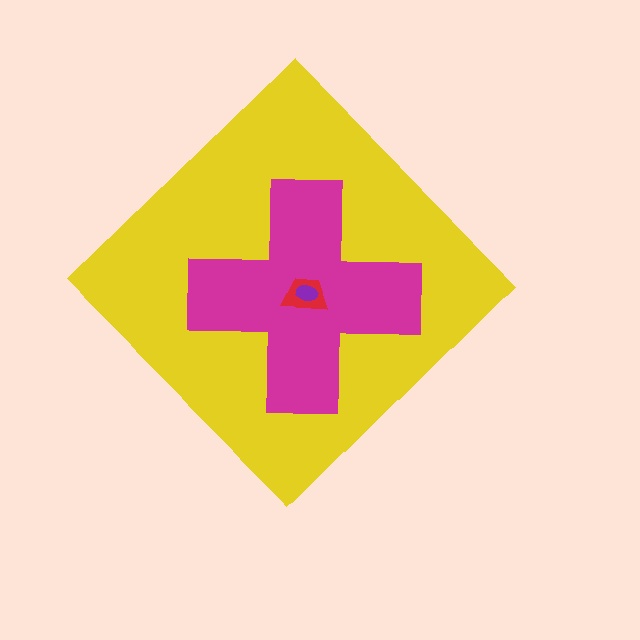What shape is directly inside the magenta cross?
The red trapezoid.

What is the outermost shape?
The yellow diamond.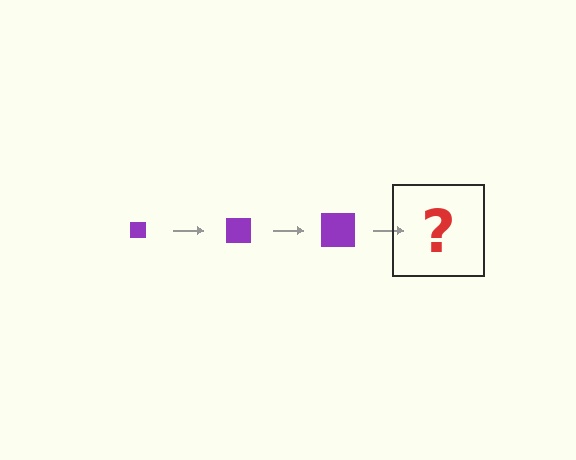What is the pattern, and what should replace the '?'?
The pattern is that the square gets progressively larger each step. The '?' should be a purple square, larger than the previous one.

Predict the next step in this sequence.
The next step is a purple square, larger than the previous one.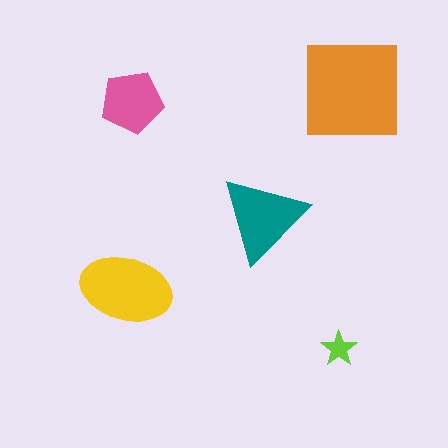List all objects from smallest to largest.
The lime star, the pink pentagon, the teal triangle, the yellow ellipse, the orange square.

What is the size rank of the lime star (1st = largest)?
5th.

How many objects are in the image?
There are 5 objects in the image.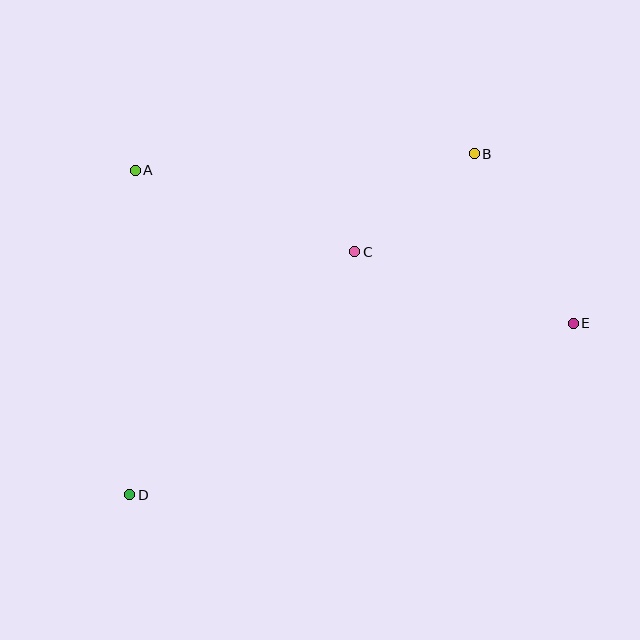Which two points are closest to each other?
Points B and C are closest to each other.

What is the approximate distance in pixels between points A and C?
The distance between A and C is approximately 234 pixels.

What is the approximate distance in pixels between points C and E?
The distance between C and E is approximately 230 pixels.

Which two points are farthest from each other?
Points B and D are farthest from each other.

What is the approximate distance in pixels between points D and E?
The distance between D and E is approximately 476 pixels.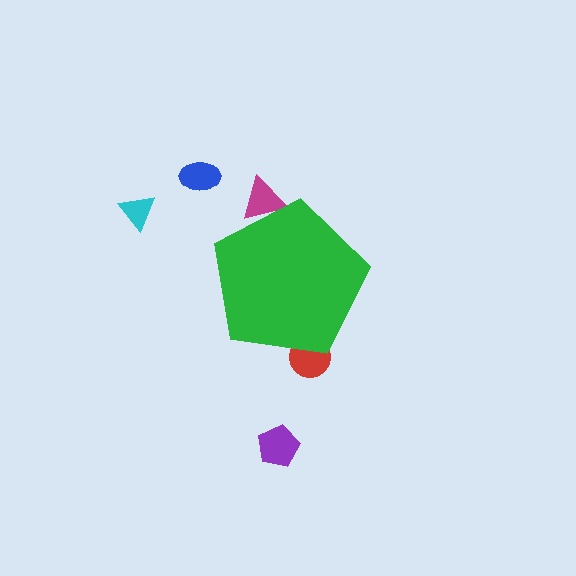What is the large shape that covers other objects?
A green pentagon.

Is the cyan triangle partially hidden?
No, the cyan triangle is fully visible.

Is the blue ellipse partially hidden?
No, the blue ellipse is fully visible.